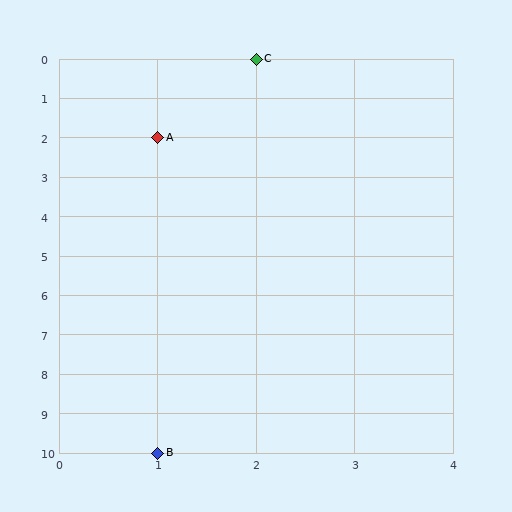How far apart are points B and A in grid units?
Points B and A are 8 rows apart.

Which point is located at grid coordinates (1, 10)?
Point B is at (1, 10).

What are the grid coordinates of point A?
Point A is at grid coordinates (1, 2).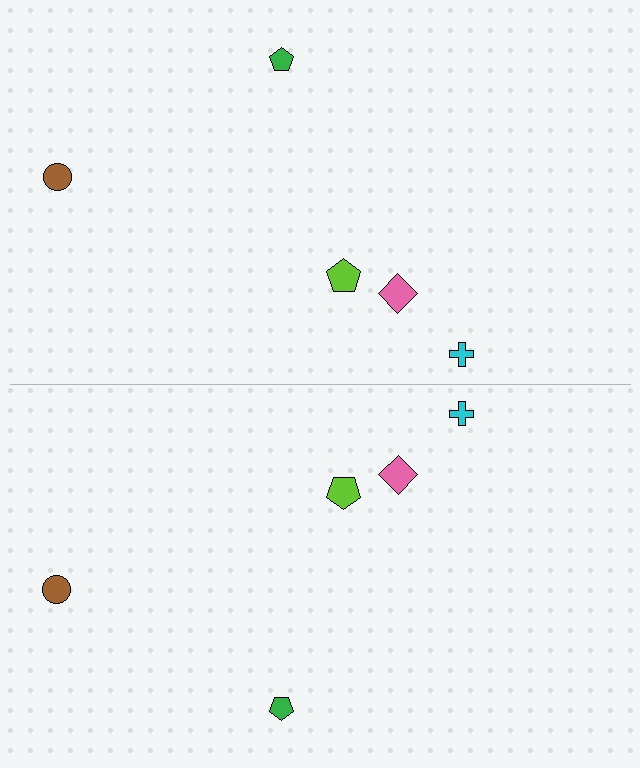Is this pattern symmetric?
Yes, this pattern has bilateral (reflection) symmetry.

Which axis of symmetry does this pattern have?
The pattern has a horizontal axis of symmetry running through the center of the image.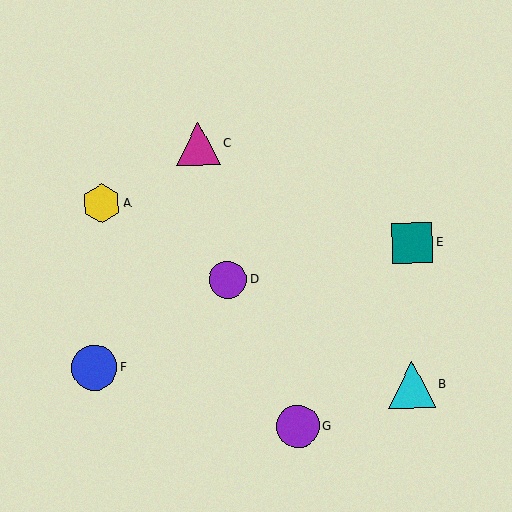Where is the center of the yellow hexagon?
The center of the yellow hexagon is at (102, 203).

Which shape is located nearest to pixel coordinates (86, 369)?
The blue circle (labeled F) at (94, 368) is nearest to that location.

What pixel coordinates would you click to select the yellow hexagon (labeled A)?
Click at (102, 203) to select the yellow hexagon A.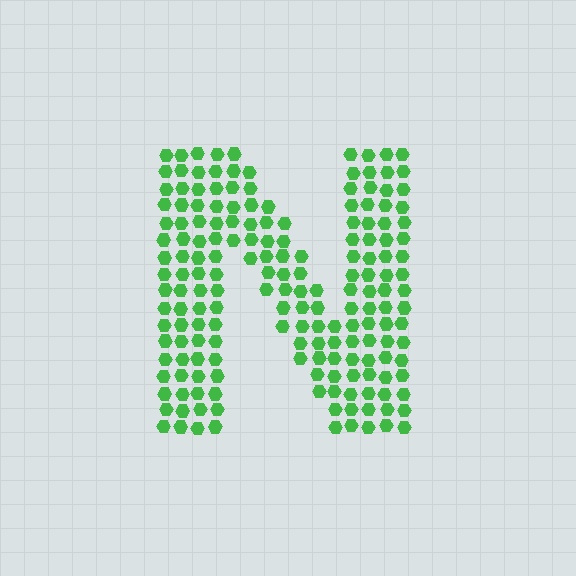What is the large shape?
The large shape is the letter N.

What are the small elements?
The small elements are hexagons.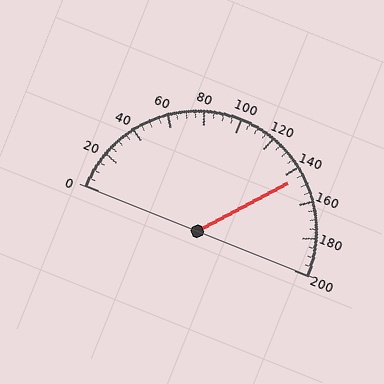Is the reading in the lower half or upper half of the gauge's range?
The reading is in the upper half of the range (0 to 200).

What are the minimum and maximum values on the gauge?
The gauge ranges from 0 to 200.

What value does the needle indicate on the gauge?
The needle indicates approximately 145.